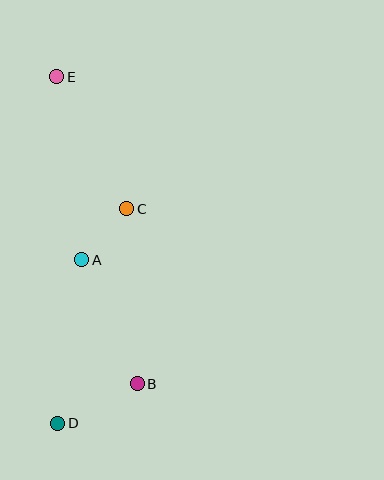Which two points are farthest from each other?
Points D and E are farthest from each other.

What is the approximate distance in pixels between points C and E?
The distance between C and E is approximately 149 pixels.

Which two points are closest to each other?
Points A and C are closest to each other.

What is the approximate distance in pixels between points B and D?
The distance between B and D is approximately 89 pixels.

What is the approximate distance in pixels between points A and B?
The distance between A and B is approximately 136 pixels.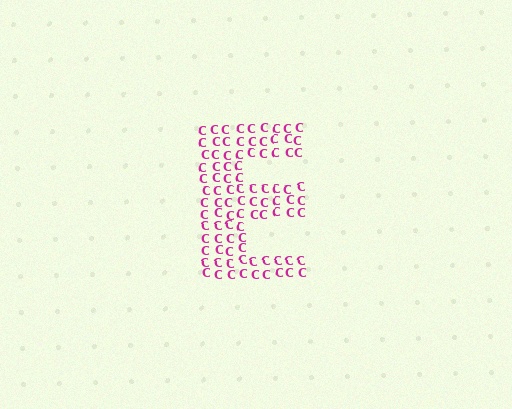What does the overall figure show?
The overall figure shows the letter E.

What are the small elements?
The small elements are letter C's.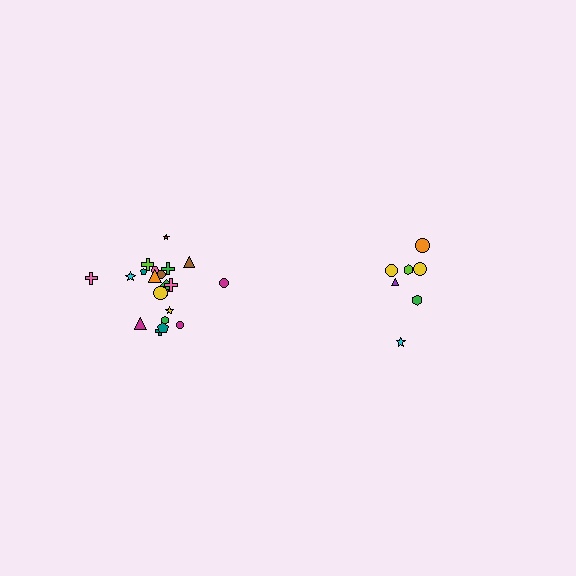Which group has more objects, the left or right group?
The left group.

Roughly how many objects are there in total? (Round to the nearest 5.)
Roughly 30 objects in total.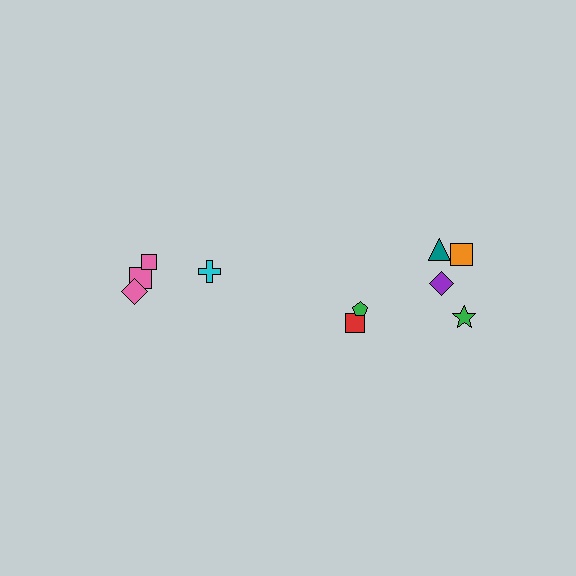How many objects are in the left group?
There are 4 objects.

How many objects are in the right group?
There are 6 objects.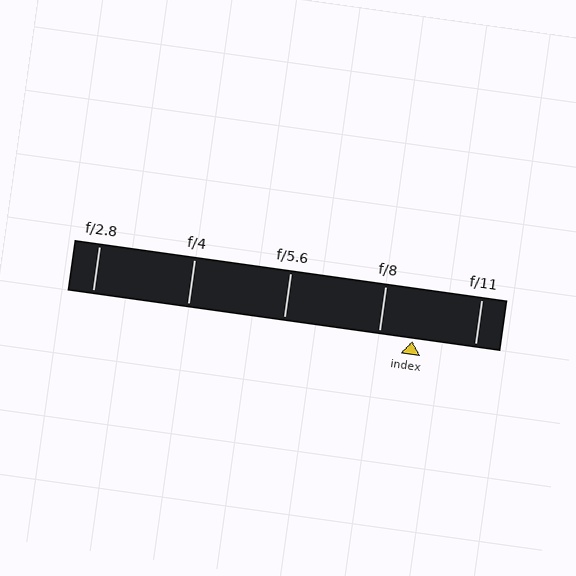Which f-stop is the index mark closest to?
The index mark is closest to f/8.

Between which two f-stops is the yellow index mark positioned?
The index mark is between f/8 and f/11.